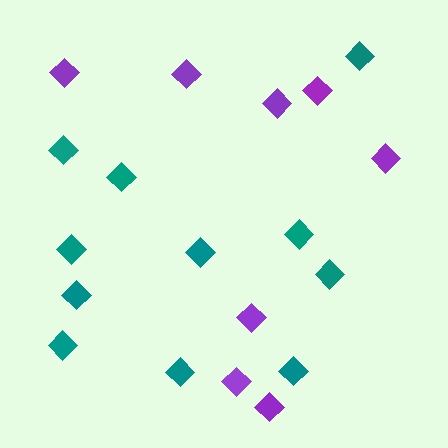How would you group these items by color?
There are 2 groups: one group of teal diamonds (11) and one group of purple diamonds (8).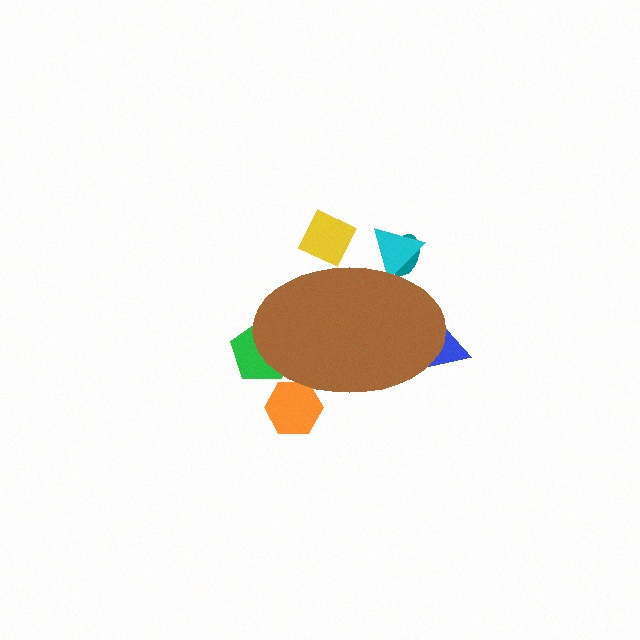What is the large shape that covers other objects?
A brown ellipse.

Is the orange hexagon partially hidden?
Yes, the orange hexagon is partially hidden behind the brown ellipse.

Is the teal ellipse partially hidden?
Yes, the teal ellipse is partially hidden behind the brown ellipse.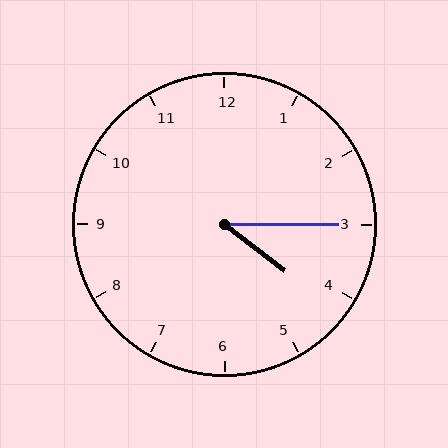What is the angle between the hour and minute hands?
Approximately 38 degrees.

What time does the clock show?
4:15.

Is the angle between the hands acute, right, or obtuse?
It is acute.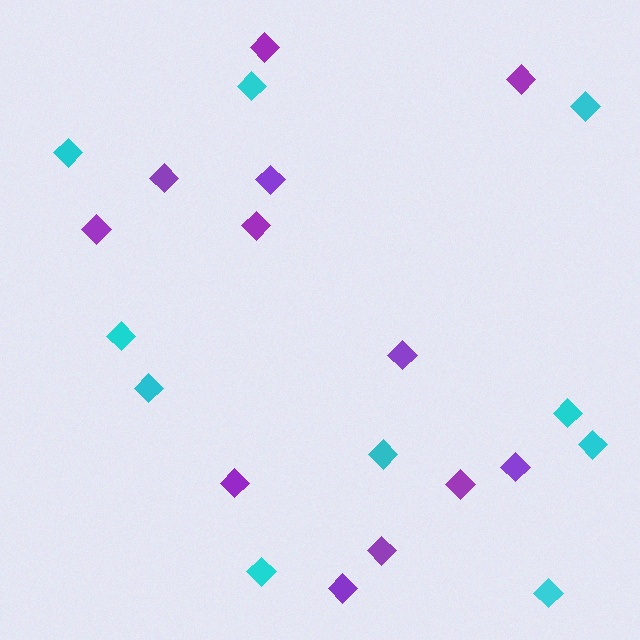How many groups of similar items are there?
There are 2 groups: one group of purple diamonds (12) and one group of cyan diamonds (10).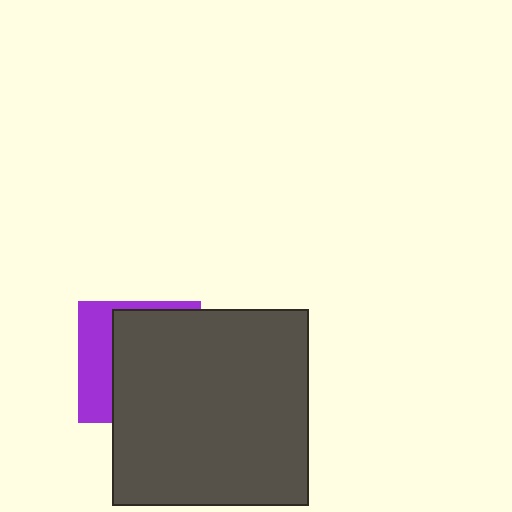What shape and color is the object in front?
The object in front is a dark gray square.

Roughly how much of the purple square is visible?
A small part of it is visible (roughly 32%).